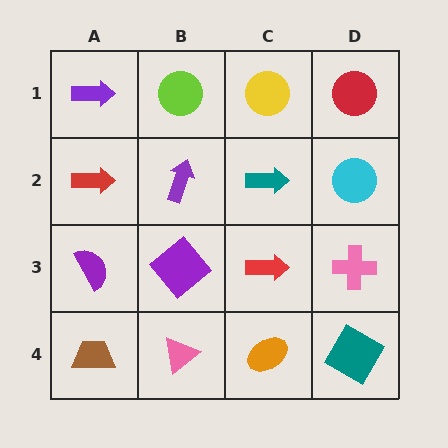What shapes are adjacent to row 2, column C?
A yellow circle (row 1, column C), a red arrow (row 3, column C), a purple arrow (row 2, column B), a cyan circle (row 2, column D).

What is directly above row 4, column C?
A red arrow.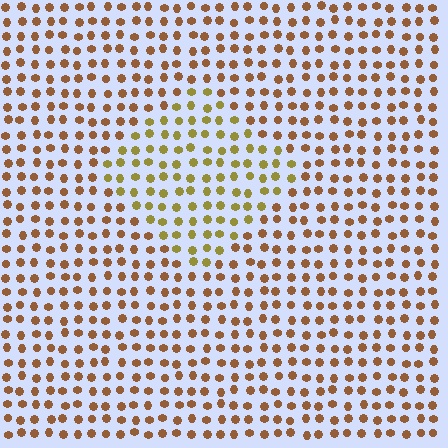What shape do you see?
I see a diamond.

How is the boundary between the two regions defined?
The boundary is defined purely by a slight shift in hue (about 33 degrees). Spacing, size, and orientation are identical on both sides.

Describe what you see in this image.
The image is filled with small brown elements in a uniform arrangement. A diamond-shaped region is visible where the elements are tinted to a slightly different hue, forming a subtle color boundary.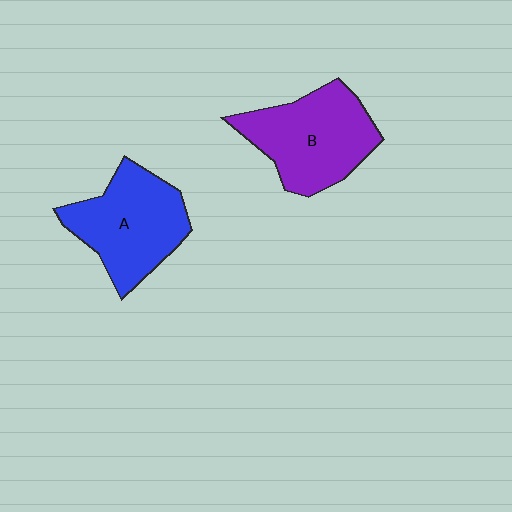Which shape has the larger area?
Shape B (purple).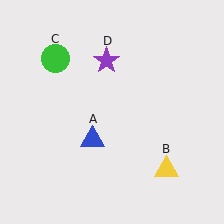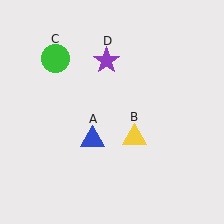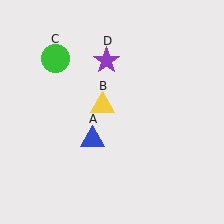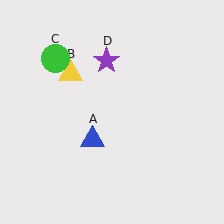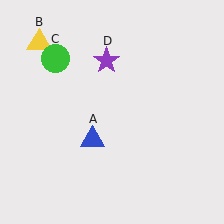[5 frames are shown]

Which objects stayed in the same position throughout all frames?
Blue triangle (object A) and green circle (object C) and purple star (object D) remained stationary.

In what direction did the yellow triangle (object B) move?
The yellow triangle (object B) moved up and to the left.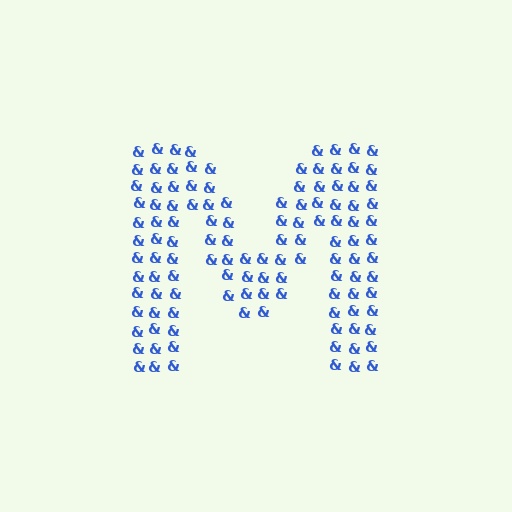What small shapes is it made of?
It is made of small ampersands.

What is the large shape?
The large shape is the letter M.